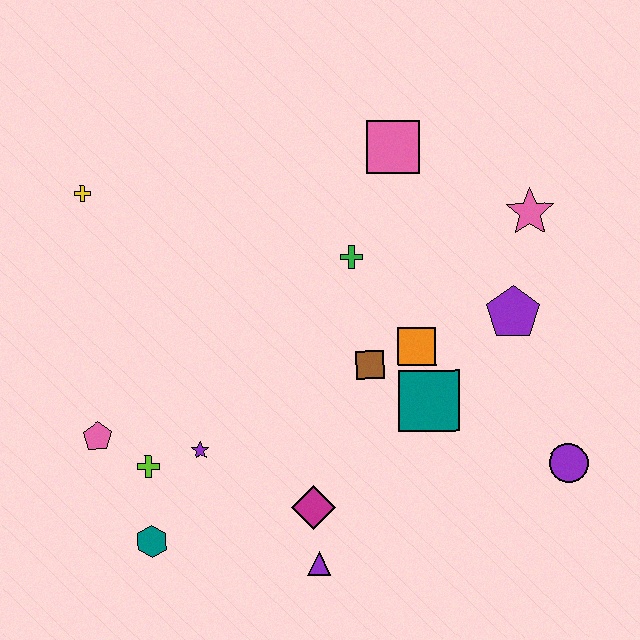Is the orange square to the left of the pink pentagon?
No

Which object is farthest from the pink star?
The teal hexagon is farthest from the pink star.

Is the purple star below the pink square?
Yes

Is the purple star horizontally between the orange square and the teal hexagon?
Yes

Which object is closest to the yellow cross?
The pink pentagon is closest to the yellow cross.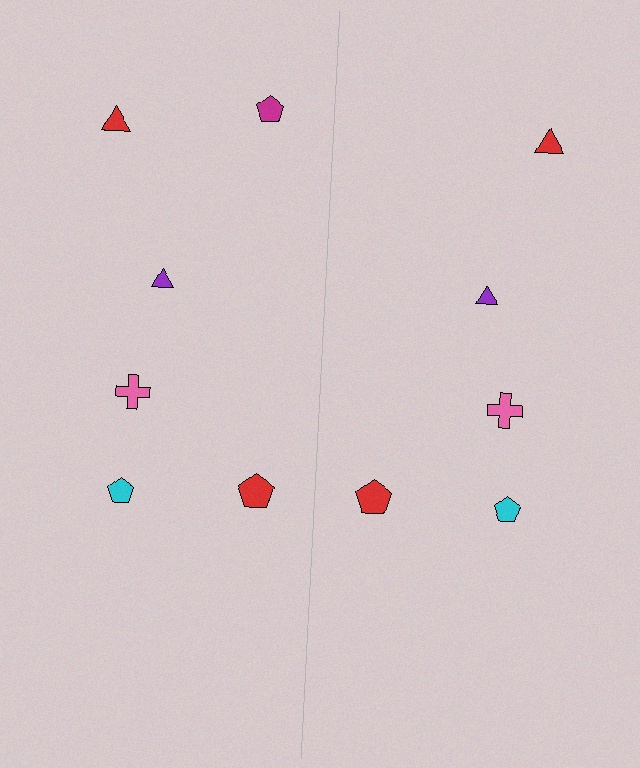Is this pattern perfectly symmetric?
No, the pattern is not perfectly symmetric. A magenta pentagon is missing from the right side.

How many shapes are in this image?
There are 11 shapes in this image.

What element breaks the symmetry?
A magenta pentagon is missing from the right side.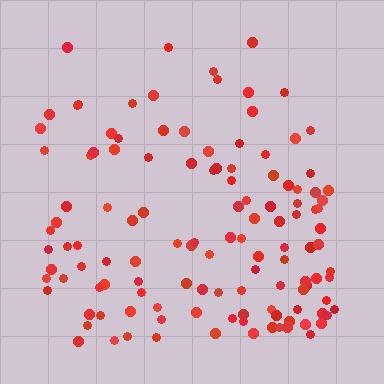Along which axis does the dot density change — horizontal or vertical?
Vertical.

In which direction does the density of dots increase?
From top to bottom, with the bottom side densest.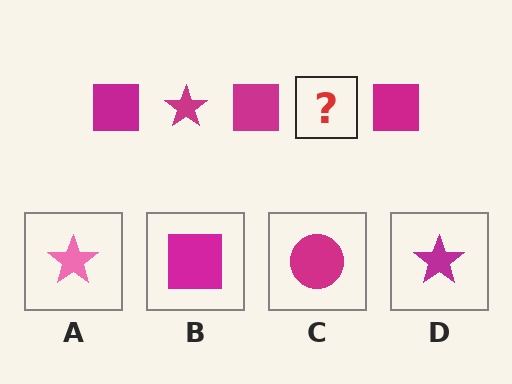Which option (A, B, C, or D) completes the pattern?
D.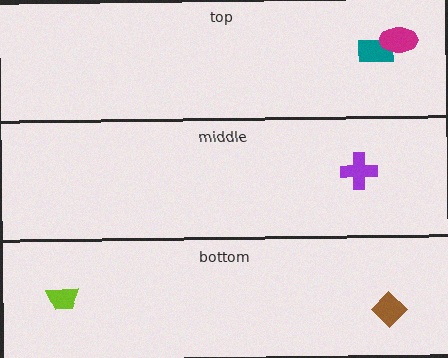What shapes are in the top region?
The teal rectangle, the magenta ellipse.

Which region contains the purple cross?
The middle region.